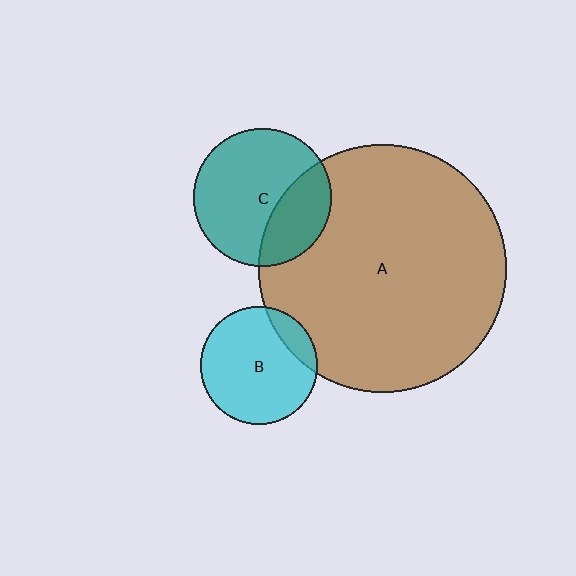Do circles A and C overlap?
Yes.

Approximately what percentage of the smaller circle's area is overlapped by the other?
Approximately 30%.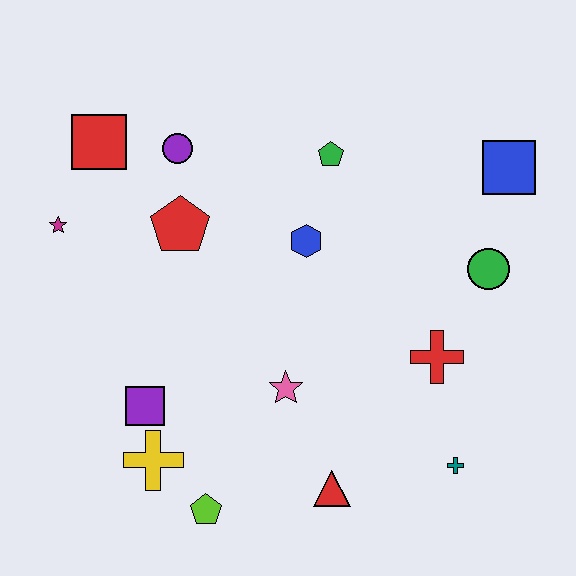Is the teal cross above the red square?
No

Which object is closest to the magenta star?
The red square is closest to the magenta star.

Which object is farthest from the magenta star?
The teal cross is farthest from the magenta star.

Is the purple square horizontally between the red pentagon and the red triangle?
No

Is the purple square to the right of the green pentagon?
No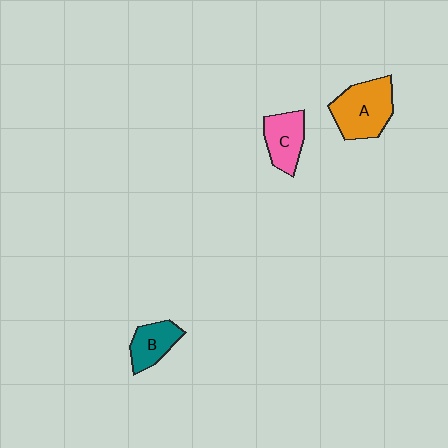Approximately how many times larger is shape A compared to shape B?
Approximately 1.7 times.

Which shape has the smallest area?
Shape B (teal).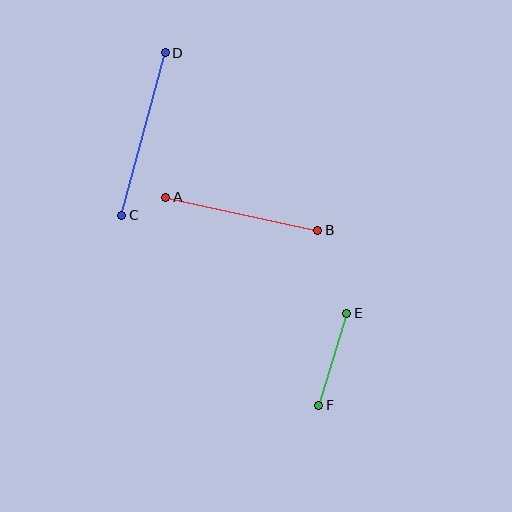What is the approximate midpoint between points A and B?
The midpoint is at approximately (242, 214) pixels.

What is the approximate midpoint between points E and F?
The midpoint is at approximately (333, 359) pixels.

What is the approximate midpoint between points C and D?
The midpoint is at approximately (143, 134) pixels.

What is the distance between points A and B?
The distance is approximately 156 pixels.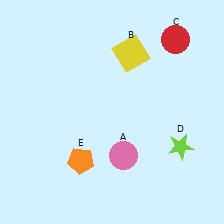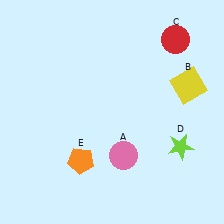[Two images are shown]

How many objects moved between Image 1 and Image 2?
1 object moved between the two images.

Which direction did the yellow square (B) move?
The yellow square (B) moved right.